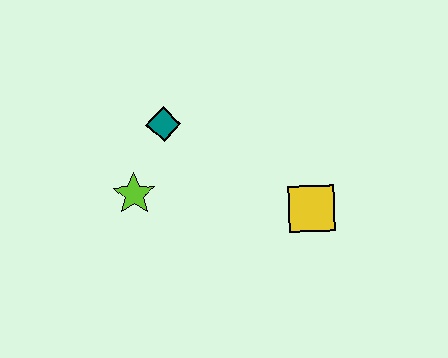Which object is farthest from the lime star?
The yellow square is farthest from the lime star.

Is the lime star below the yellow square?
No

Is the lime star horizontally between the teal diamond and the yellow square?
No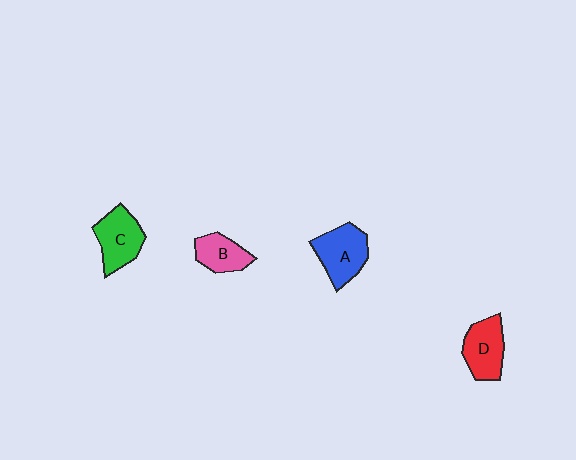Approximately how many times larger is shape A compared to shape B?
Approximately 1.4 times.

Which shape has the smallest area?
Shape B (pink).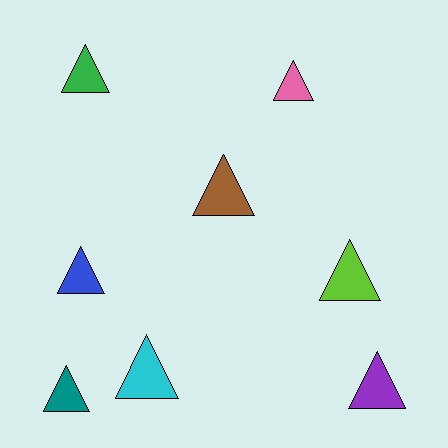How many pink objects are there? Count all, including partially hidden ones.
There is 1 pink object.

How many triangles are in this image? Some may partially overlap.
There are 8 triangles.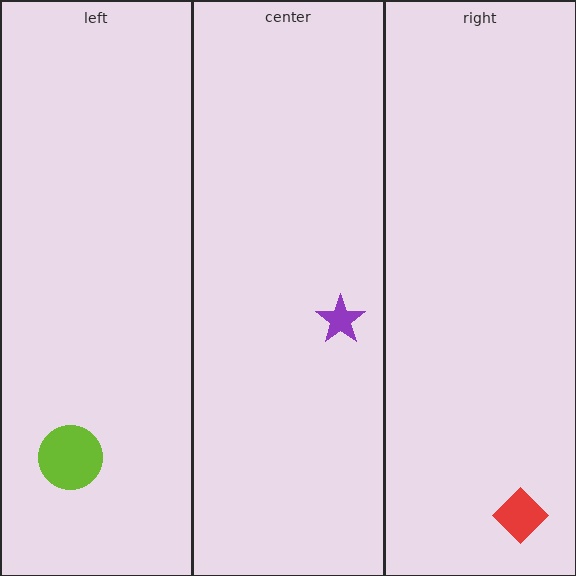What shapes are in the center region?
The purple star.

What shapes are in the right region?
The red diamond.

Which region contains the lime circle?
The left region.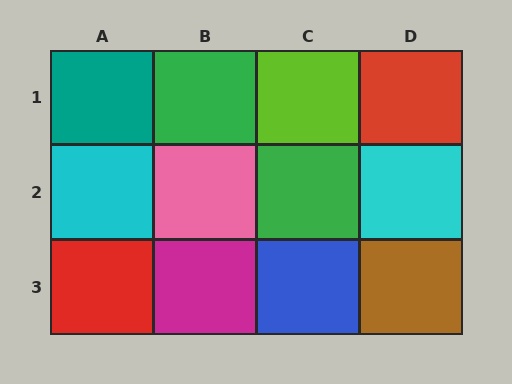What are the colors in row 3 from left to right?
Red, magenta, blue, brown.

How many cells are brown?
1 cell is brown.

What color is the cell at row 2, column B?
Pink.